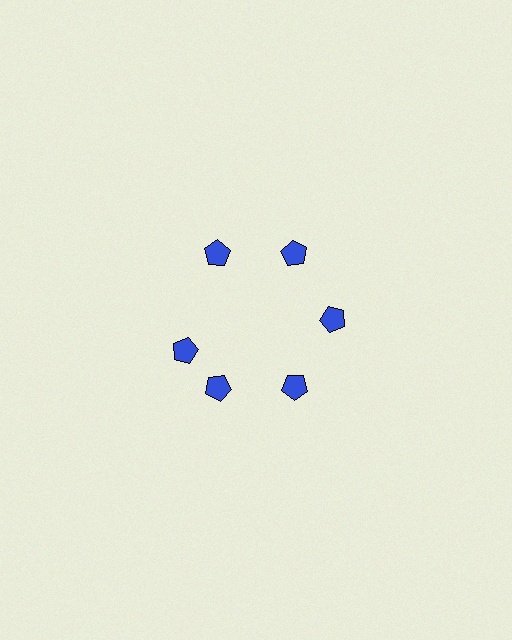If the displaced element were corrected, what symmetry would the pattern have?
It would have 6-fold rotational symmetry — the pattern would map onto itself every 60 degrees.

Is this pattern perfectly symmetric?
No. The 6 blue pentagons are arranged in a ring, but one element near the 9 o'clock position is rotated out of alignment along the ring, breaking the 6-fold rotational symmetry.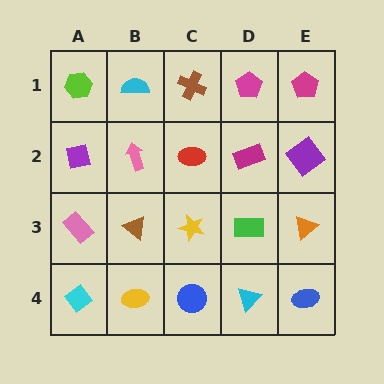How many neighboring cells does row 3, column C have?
4.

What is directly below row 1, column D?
A magenta rectangle.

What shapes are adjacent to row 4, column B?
A brown triangle (row 3, column B), a cyan diamond (row 4, column A), a blue circle (row 4, column C).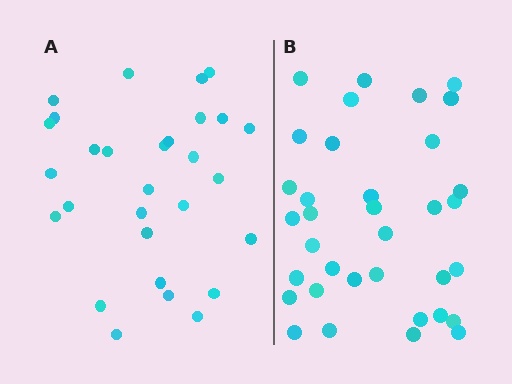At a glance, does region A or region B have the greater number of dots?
Region B (the right region) has more dots.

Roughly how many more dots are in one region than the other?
Region B has about 6 more dots than region A.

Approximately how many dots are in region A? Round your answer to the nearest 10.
About 30 dots. (The exact count is 29, which rounds to 30.)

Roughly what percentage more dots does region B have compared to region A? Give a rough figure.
About 20% more.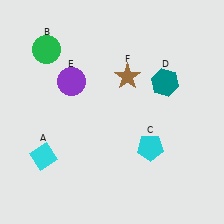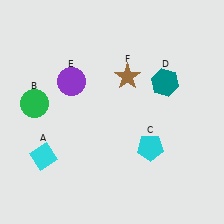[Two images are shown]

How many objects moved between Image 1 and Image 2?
1 object moved between the two images.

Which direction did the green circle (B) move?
The green circle (B) moved down.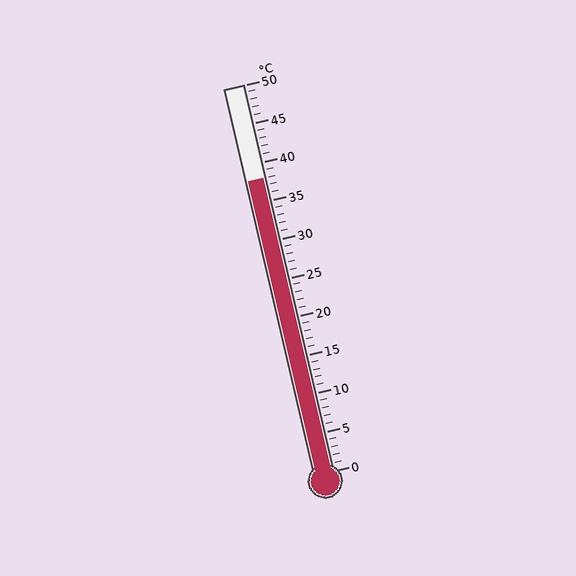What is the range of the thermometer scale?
The thermometer scale ranges from 0°C to 50°C.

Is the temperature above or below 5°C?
The temperature is above 5°C.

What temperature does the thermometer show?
The thermometer shows approximately 38°C.